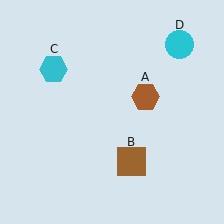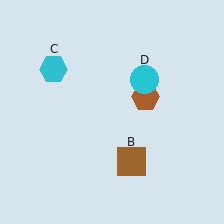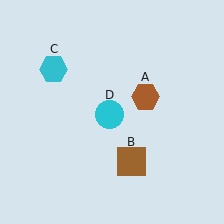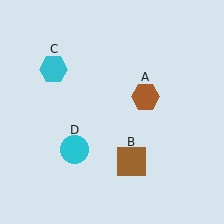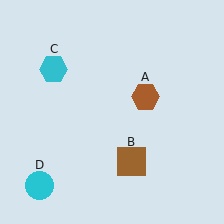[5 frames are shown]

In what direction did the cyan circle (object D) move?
The cyan circle (object D) moved down and to the left.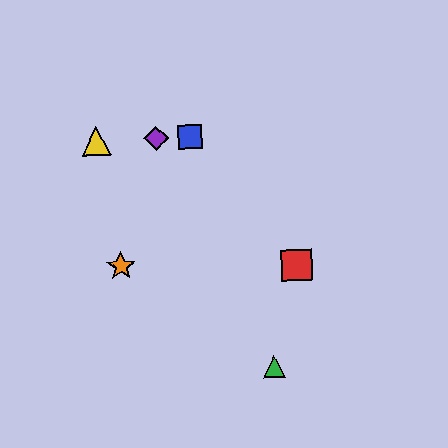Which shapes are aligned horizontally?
The blue square, the yellow triangle, the purple diamond are aligned horizontally.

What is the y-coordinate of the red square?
The red square is at y≈265.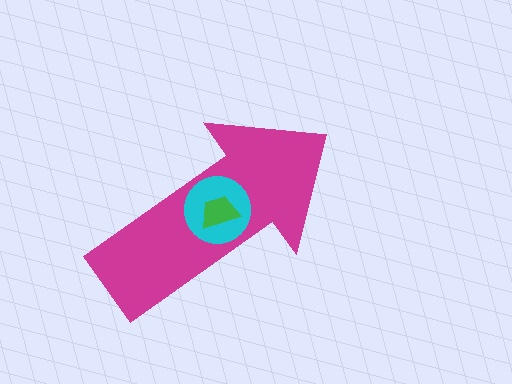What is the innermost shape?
The green trapezoid.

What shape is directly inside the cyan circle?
The green trapezoid.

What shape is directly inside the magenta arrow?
The cyan circle.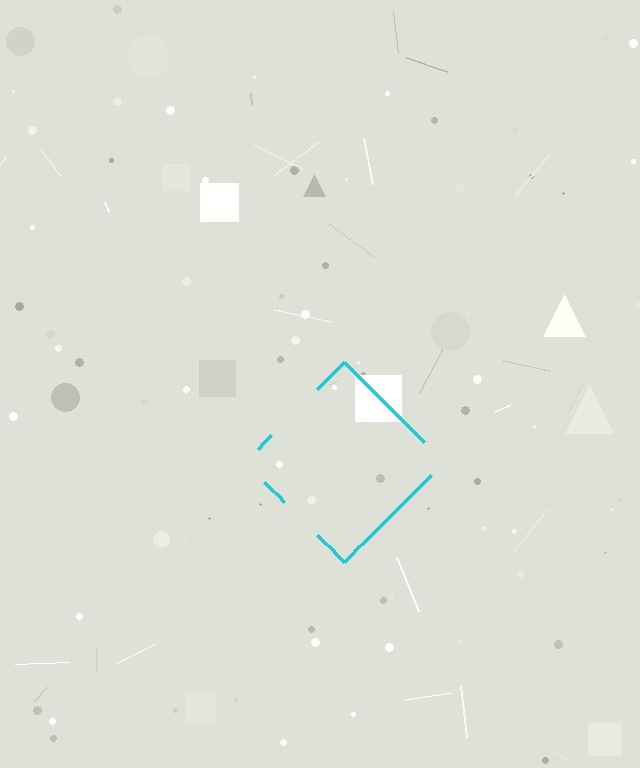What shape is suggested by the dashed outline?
The dashed outline suggests a diamond.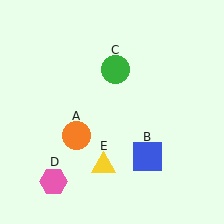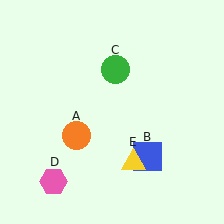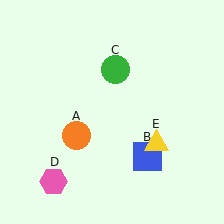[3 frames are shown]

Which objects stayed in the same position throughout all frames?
Orange circle (object A) and blue square (object B) and green circle (object C) and pink hexagon (object D) remained stationary.